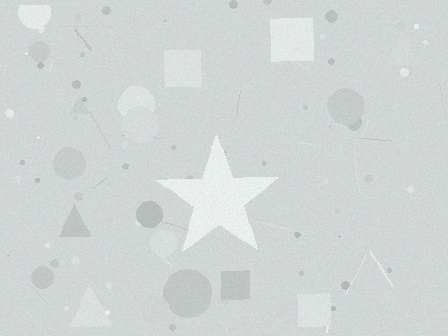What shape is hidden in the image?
A star is hidden in the image.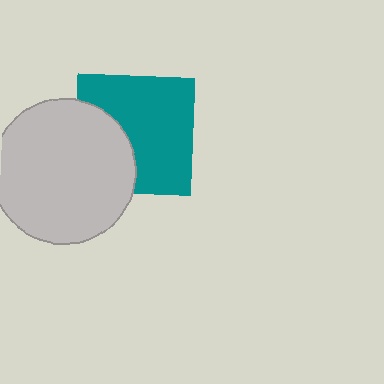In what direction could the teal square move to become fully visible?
The teal square could move right. That would shift it out from behind the light gray circle entirely.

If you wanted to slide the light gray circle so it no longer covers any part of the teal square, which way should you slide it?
Slide it left — that is the most direct way to separate the two shapes.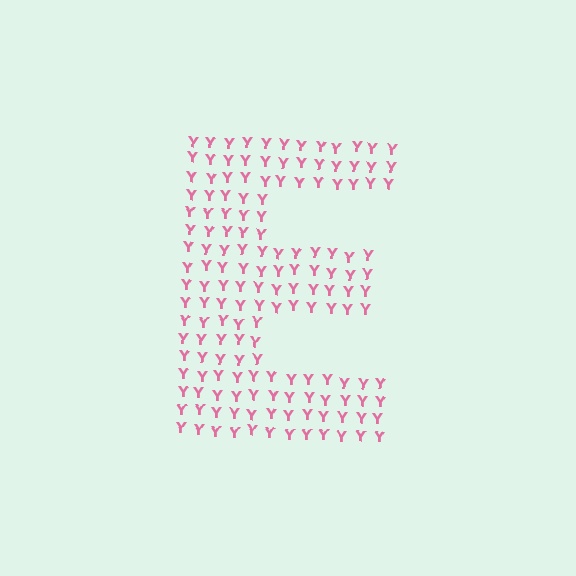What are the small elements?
The small elements are letter Y's.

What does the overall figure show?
The overall figure shows the letter E.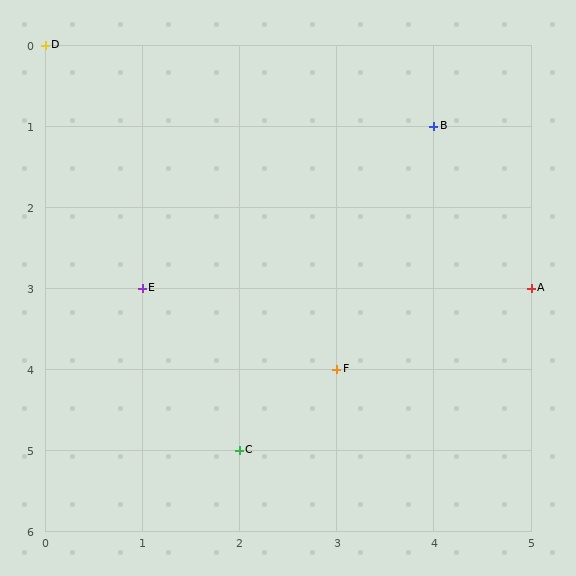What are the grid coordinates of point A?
Point A is at grid coordinates (5, 3).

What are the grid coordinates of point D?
Point D is at grid coordinates (0, 0).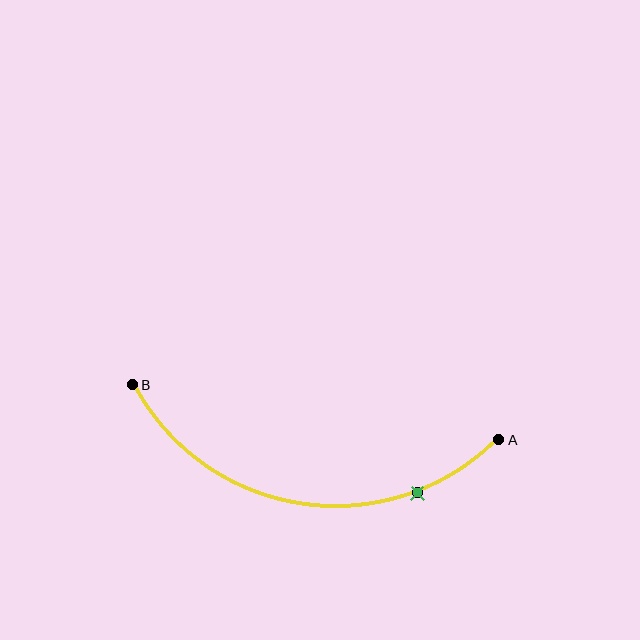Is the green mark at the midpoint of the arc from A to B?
No. The green mark lies on the arc but is closer to endpoint A. The arc midpoint would be at the point on the curve equidistant along the arc from both A and B.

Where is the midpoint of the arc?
The arc midpoint is the point on the curve farthest from the straight line joining A and B. It sits below that line.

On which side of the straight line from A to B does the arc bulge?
The arc bulges below the straight line connecting A and B.